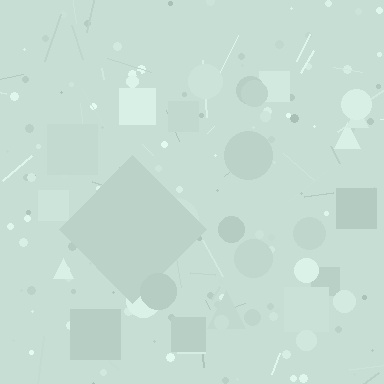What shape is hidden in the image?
A diamond is hidden in the image.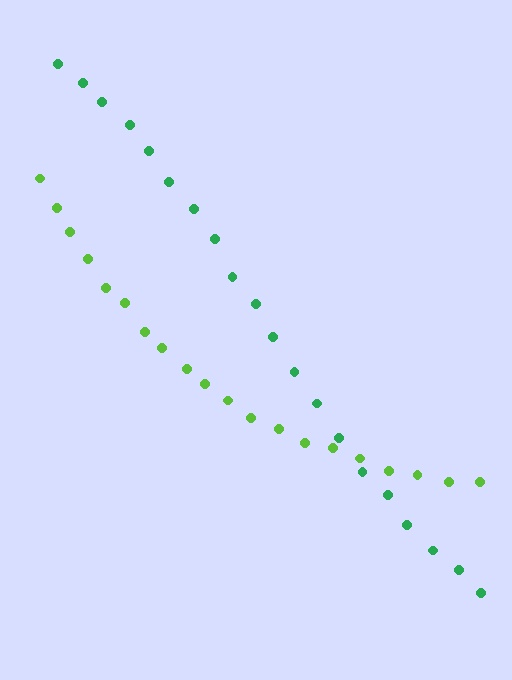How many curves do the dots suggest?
There are 2 distinct paths.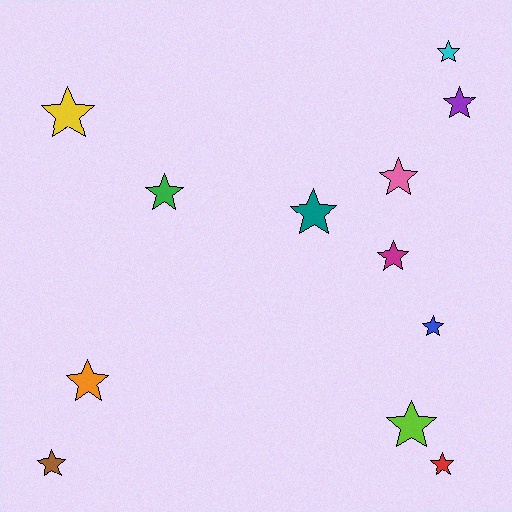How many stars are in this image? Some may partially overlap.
There are 12 stars.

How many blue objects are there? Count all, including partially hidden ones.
There is 1 blue object.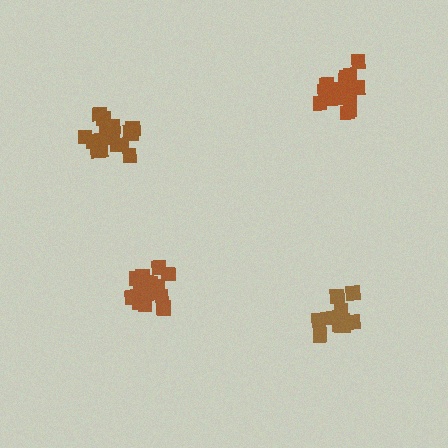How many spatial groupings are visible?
There are 4 spatial groupings.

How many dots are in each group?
Group 1: 13 dots, Group 2: 17 dots, Group 3: 18 dots, Group 4: 18 dots (66 total).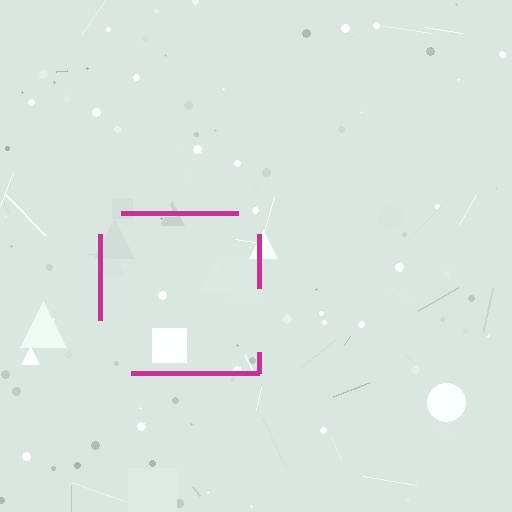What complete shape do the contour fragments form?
The contour fragments form a square.